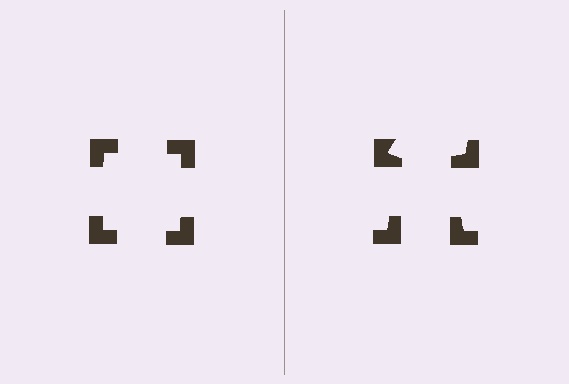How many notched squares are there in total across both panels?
8 — 4 on each side.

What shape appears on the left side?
An illusory square.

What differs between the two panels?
The notched squares are positioned identically on both sides; only the wedge orientations differ. On the left they align to a square; on the right they are misaligned.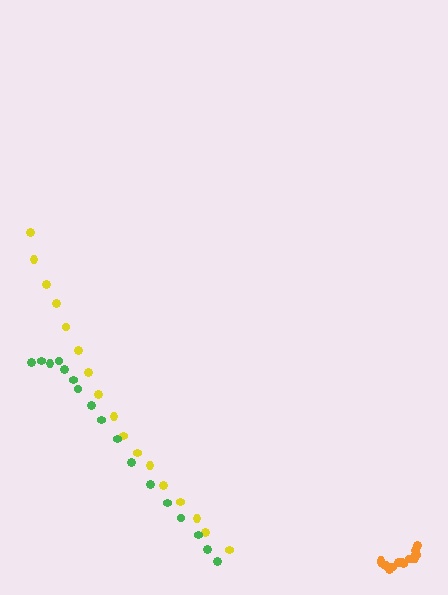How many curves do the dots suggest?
There are 3 distinct paths.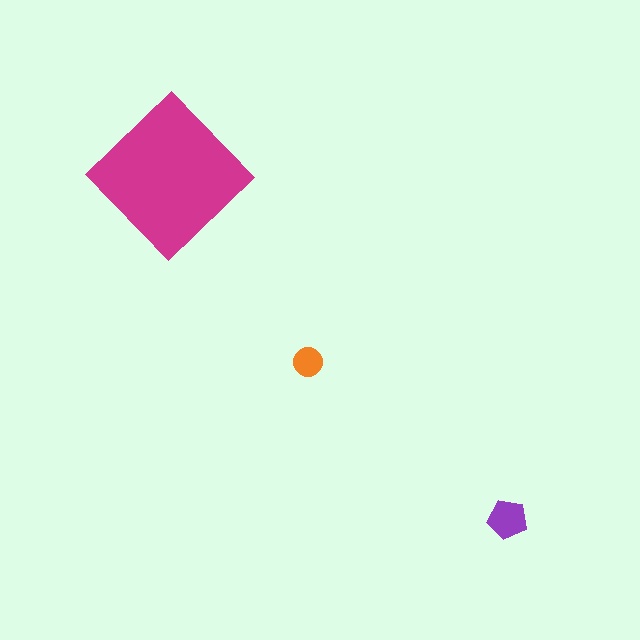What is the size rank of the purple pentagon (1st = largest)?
2nd.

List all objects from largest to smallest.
The magenta diamond, the purple pentagon, the orange circle.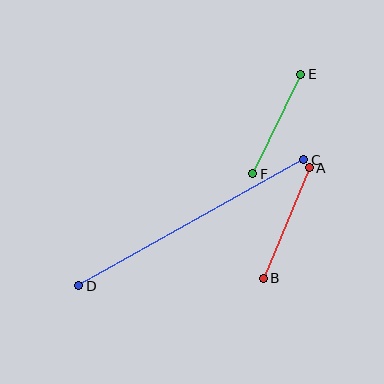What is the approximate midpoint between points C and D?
The midpoint is at approximately (191, 223) pixels.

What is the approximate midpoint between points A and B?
The midpoint is at approximately (286, 223) pixels.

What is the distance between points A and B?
The distance is approximately 120 pixels.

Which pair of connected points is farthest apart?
Points C and D are farthest apart.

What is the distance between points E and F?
The distance is approximately 110 pixels.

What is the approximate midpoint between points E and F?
The midpoint is at approximately (277, 124) pixels.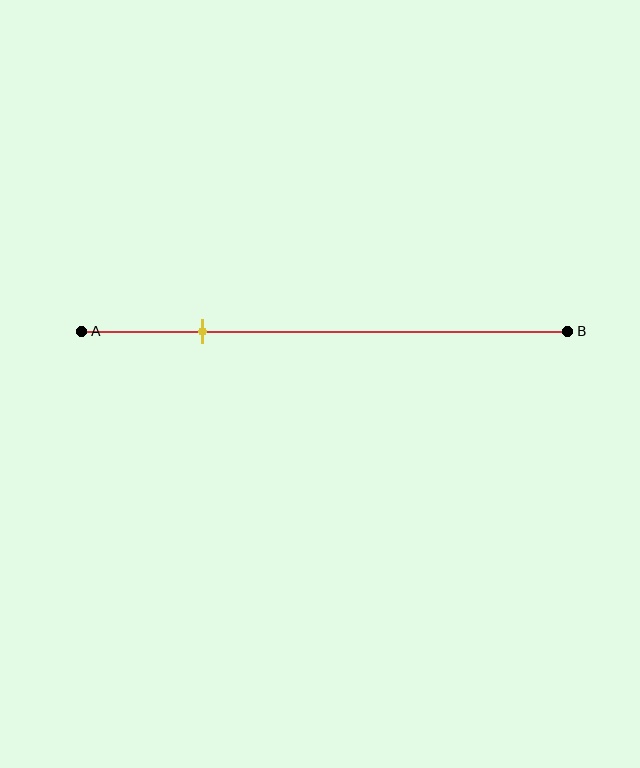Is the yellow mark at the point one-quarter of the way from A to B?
Yes, the mark is approximately at the one-quarter point.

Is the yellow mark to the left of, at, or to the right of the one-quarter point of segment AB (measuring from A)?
The yellow mark is approximately at the one-quarter point of segment AB.